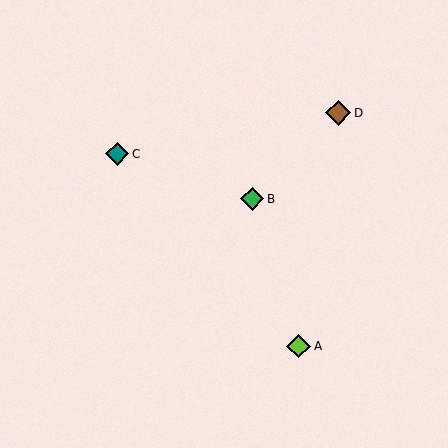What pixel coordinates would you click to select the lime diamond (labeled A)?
Click at (299, 346) to select the lime diamond A.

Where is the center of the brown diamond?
The center of the brown diamond is at (338, 113).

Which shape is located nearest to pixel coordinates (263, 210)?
The green diamond (labeled B) at (252, 199) is nearest to that location.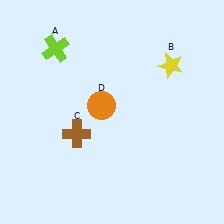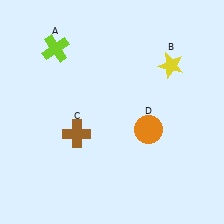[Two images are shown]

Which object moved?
The orange circle (D) moved right.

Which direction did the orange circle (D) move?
The orange circle (D) moved right.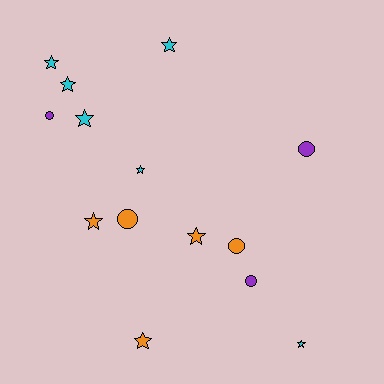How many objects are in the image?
There are 14 objects.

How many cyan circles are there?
There are no cyan circles.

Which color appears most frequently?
Cyan, with 6 objects.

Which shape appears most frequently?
Star, with 9 objects.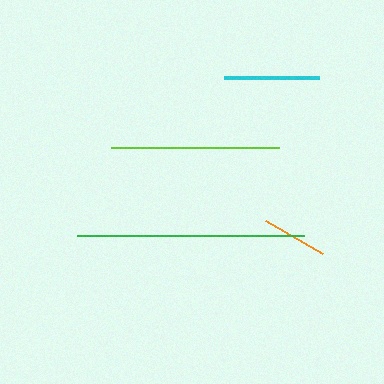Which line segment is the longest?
The green line is the longest at approximately 227 pixels.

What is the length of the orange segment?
The orange segment is approximately 65 pixels long.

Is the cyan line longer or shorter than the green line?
The green line is longer than the cyan line.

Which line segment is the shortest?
The orange line is the shortest at approximately 65 pixels.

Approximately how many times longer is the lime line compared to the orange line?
The lime line is approximately 2.6 times the length of the orange line.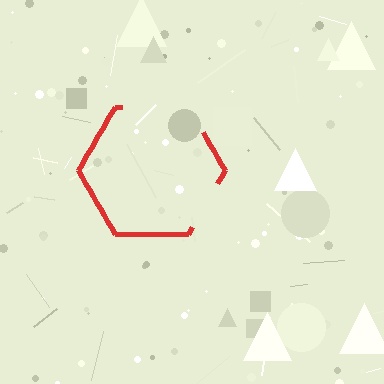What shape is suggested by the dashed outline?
The dashed outline suggests a hexagon.